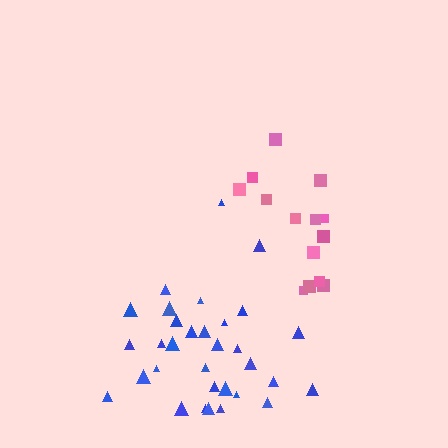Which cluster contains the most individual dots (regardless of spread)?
Blue (32).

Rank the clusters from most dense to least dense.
blue, pink.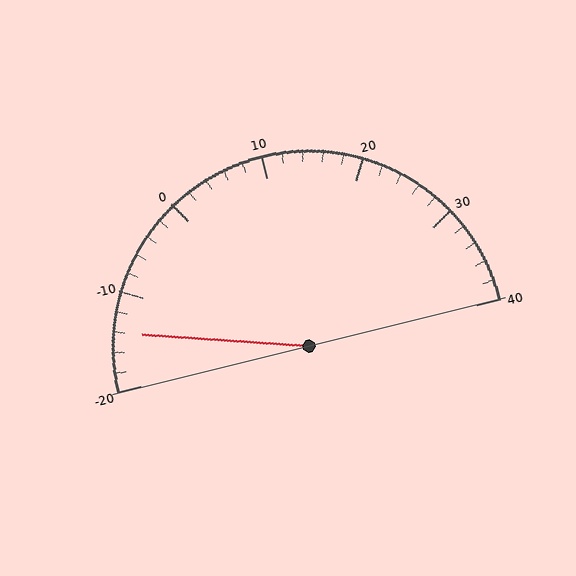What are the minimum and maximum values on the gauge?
The gauge ranges from -20 to 40.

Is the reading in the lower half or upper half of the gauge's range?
The reading is in the lower half of the range (-20 to 40).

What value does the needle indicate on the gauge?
The needle indicates approximately -14.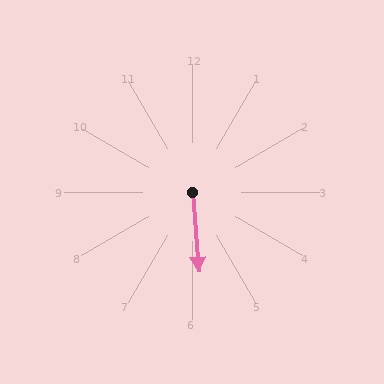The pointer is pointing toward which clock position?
Roughly 6 o'clock.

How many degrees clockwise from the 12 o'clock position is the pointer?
Approximately 175 degrees.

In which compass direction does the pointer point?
South.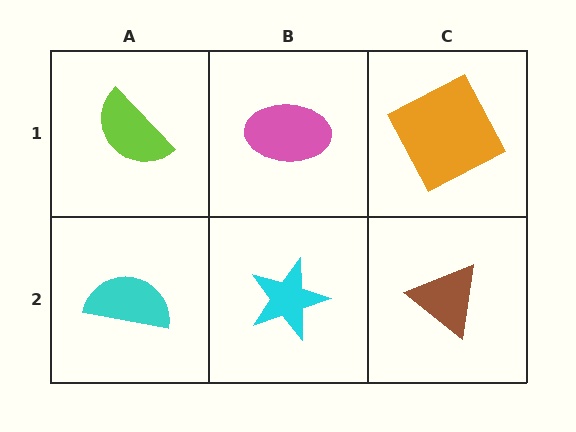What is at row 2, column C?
A brown triangle.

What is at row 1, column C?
An orange square.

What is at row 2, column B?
A cyan star.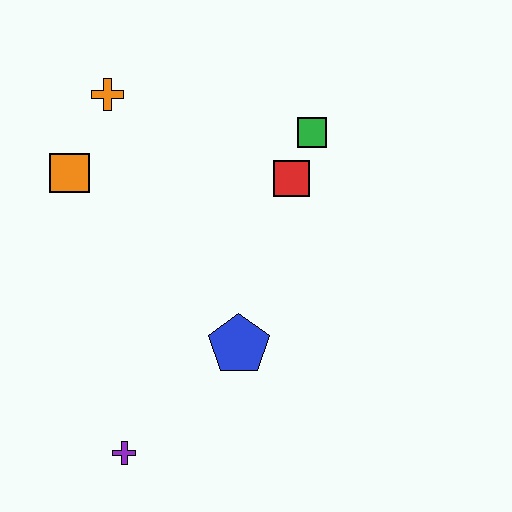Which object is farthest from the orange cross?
The purple cross is farthest from the orange cross.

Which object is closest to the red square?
The green square is closest to the red square.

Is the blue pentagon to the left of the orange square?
No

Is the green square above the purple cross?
Yes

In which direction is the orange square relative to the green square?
The orange square is to the left of the green square.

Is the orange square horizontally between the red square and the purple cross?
No